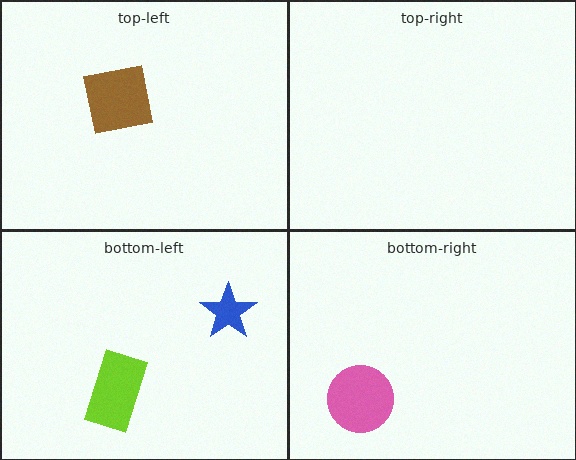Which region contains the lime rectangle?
The bottom-left region.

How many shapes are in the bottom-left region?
2.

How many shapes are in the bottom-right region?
1.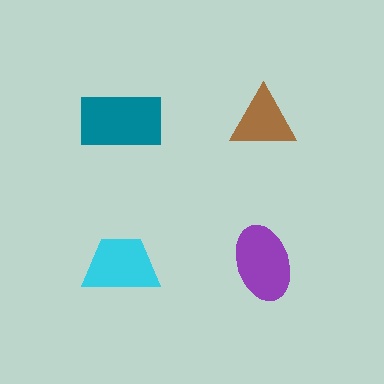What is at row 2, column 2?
A purple ellipse.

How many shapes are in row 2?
2 shapes.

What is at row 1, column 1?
A teal rectangle.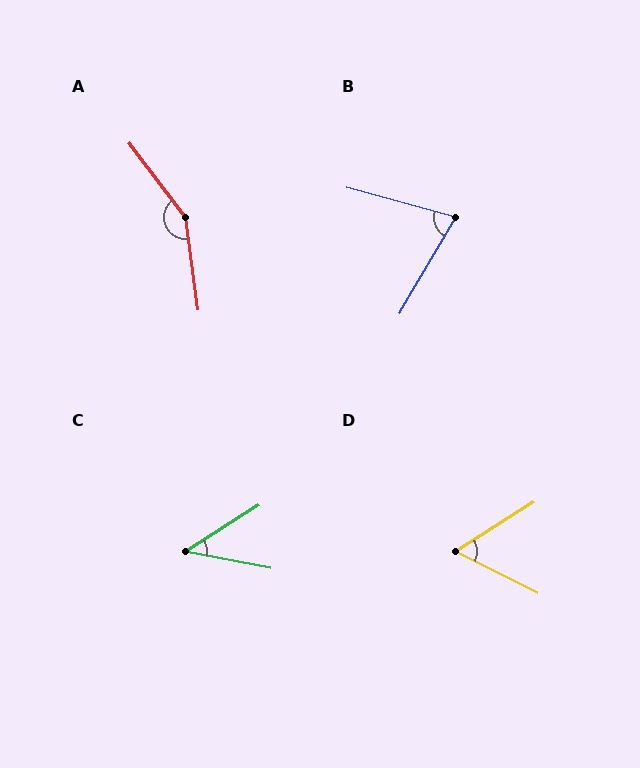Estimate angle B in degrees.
Approximately 75 degrees.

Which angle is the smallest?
C, at approximately 44 degrees.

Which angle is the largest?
A, at approximately 151 degrees.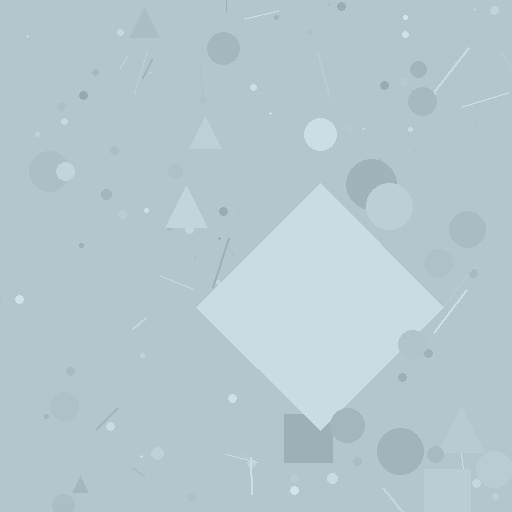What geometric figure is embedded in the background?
A diamond is embedded in the background.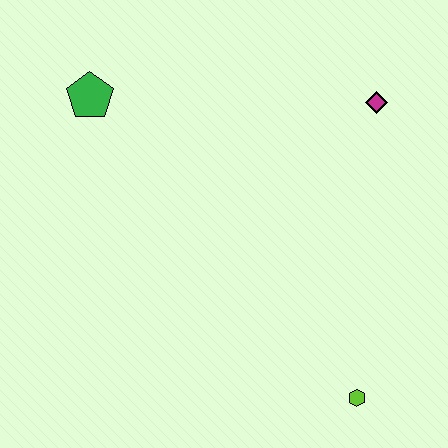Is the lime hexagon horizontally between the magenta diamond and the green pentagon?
Yes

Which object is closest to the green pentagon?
The magenta diamond is closest to the green pentagon.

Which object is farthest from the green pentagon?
The lime hexagon is farthest from the green pentagon.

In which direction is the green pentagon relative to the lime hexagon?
The green pentagon is above the lime hexagon.